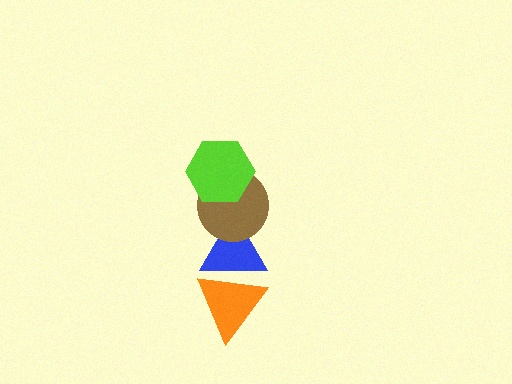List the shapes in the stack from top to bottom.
From top to bottom: the lime hexagon, the brown circle, the blue triangle, the orange triangle.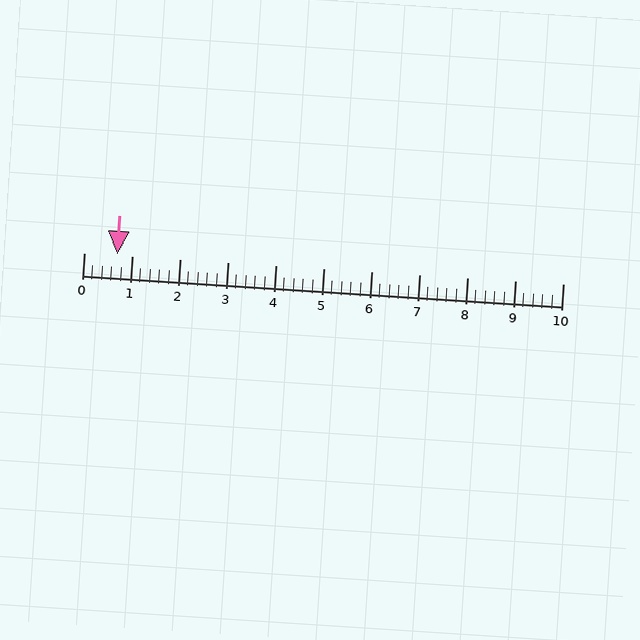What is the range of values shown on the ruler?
The ruler shows values from 0 to 10.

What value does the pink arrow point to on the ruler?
The pink arrow points to approximately 0.7.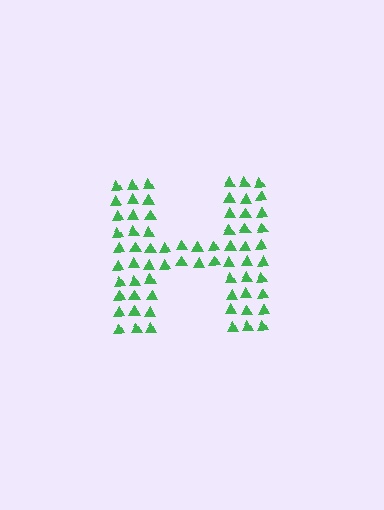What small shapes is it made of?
It is made of small triangles.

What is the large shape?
The large shape is the letter H.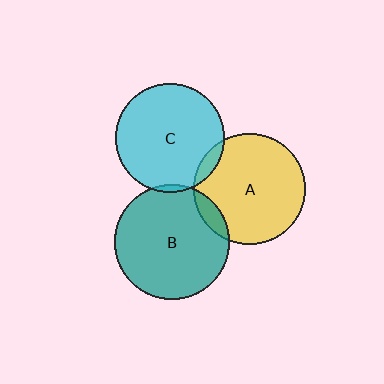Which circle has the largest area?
Circle B (teal).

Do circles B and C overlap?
Yes.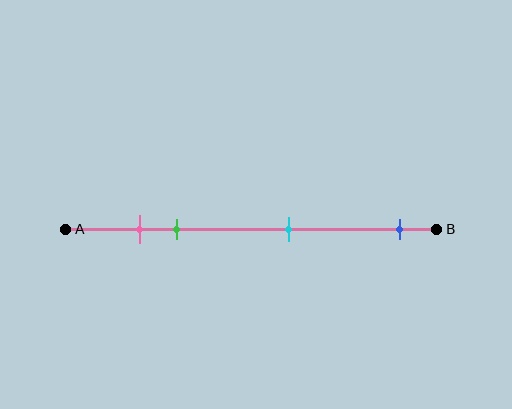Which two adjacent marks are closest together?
The pink and green marks are the closest adjacent pair.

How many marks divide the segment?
There are 4 marks dividing the segment.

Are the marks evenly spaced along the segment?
No, the marks are not evenly spaced.